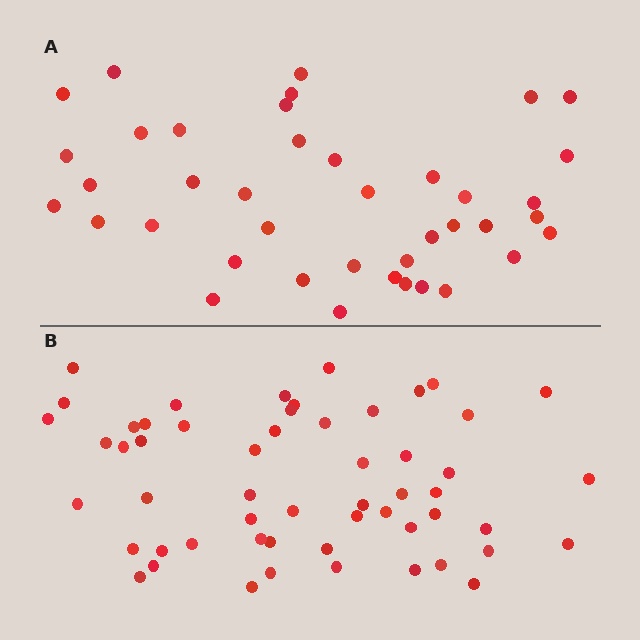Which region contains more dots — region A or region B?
Region B (the bottom region) has more dots.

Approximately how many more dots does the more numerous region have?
Region B has approximately 15 more dots than region A.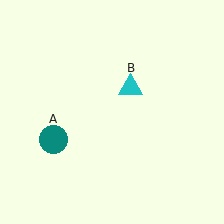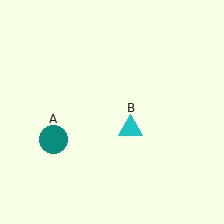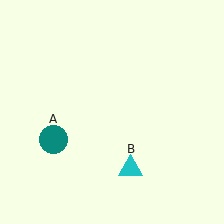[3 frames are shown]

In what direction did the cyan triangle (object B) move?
The cyan triangle (object B) moved down.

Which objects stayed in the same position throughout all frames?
Teal circle (object A) remained stationary.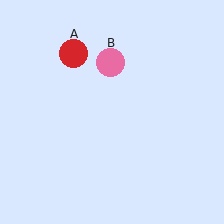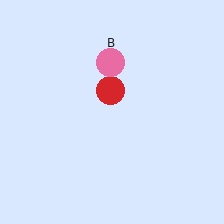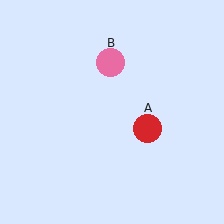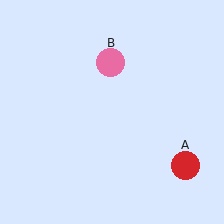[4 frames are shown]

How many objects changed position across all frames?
1 object changed position: red circle (object A).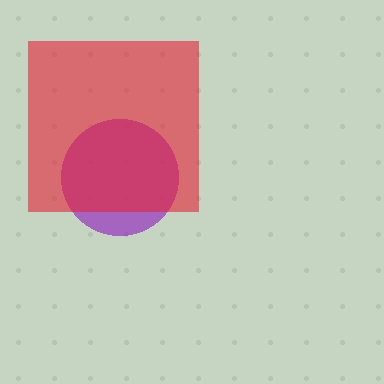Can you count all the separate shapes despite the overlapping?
Yes, there are 2 separate shapes.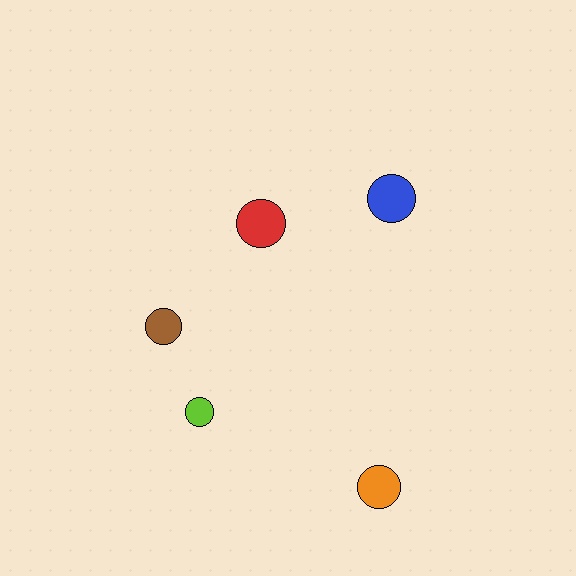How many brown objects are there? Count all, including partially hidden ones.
There is 1 brown object.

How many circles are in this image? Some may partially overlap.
There are 5 circles.